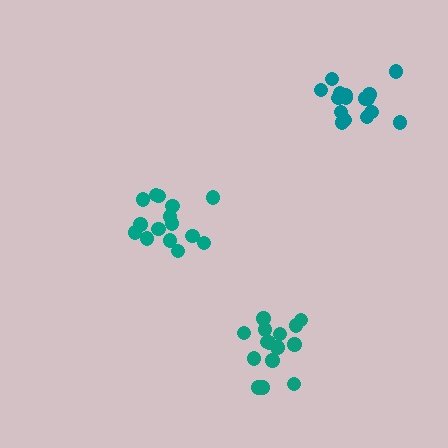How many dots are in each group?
Group 1: 16 dots, Group 2: 15 dots, Group 3: 15 dots (46 total).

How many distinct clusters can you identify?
There are 3 distinct clusters.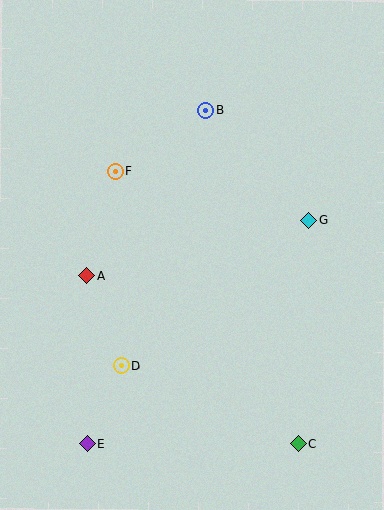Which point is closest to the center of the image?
Point A at (87, 276) is closest to the center.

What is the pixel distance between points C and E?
The distance between C and E is 211 pixels.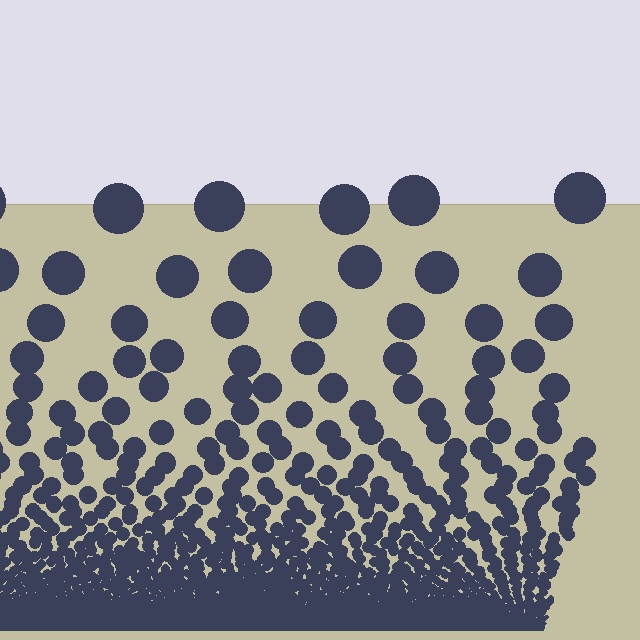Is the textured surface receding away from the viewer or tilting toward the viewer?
The surface appears to tilt toward the viewer. Texture elements get larger and sparser toward the top.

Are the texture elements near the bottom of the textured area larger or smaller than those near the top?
Smaller. The gradient is inverted — elements near the bottom are smaller and denser.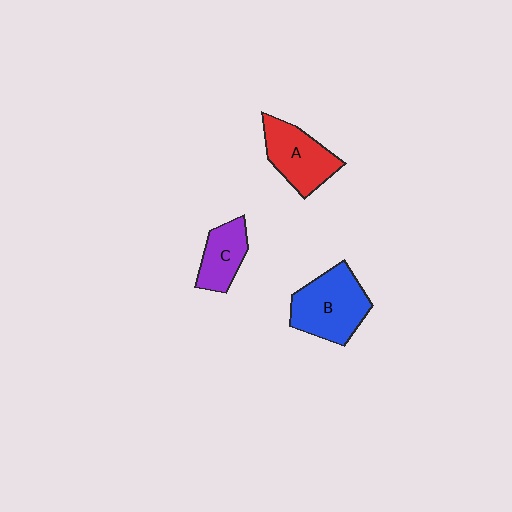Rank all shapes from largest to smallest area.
From largest to smallest: B (blue), A (red), C (purple).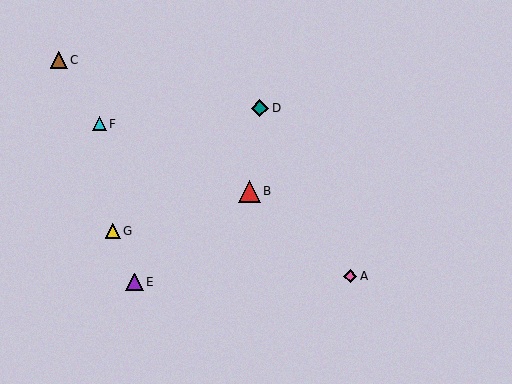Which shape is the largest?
The red triangle (labeled B) is the largest.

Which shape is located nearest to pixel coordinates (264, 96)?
The teal diamond (labeled D) at (260, 108) is nearest to that location.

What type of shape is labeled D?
Shape D is a teal diamond.